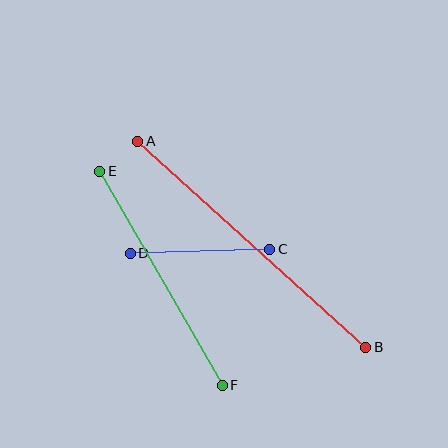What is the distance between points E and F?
The distance is approximately 246 pixels.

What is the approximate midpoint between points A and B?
The midpoint is at approximately (252, 244) pixels.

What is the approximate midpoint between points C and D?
The midpoint is at approximately (200, 251) pixels.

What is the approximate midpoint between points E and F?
The midpoint is at approximately (161, 278) pixels.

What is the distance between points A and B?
The distance is approximately 307 pixels.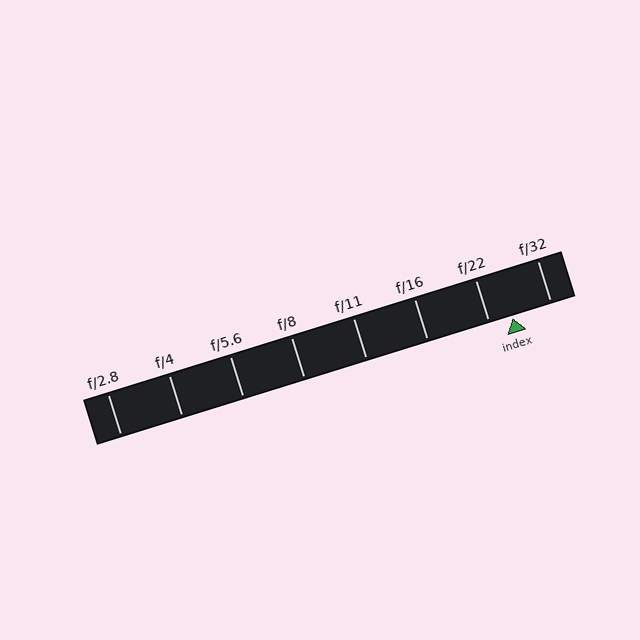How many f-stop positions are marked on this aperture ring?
There are 8 f-stop positions marked.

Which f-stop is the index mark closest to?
The index mark is closest to f/22.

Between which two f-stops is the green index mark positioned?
The index mark is between f/22 and f/32.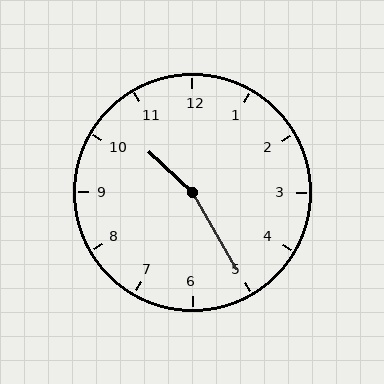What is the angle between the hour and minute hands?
Approximately 162 degrees.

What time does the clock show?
10:25.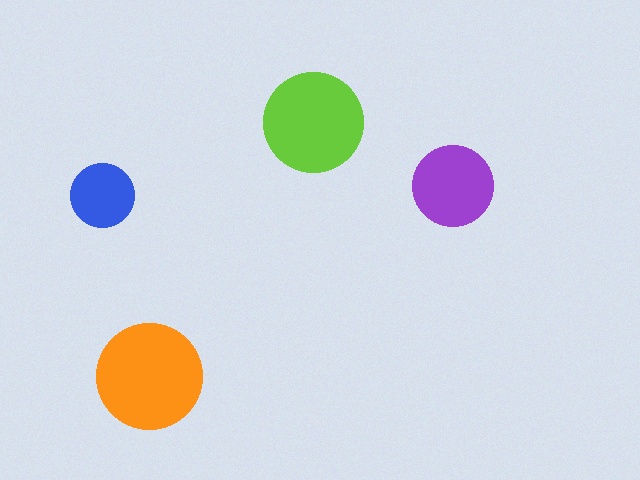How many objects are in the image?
There are 4 objects in the image.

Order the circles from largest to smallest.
the orange one, the lime one, the purple one, the blue one.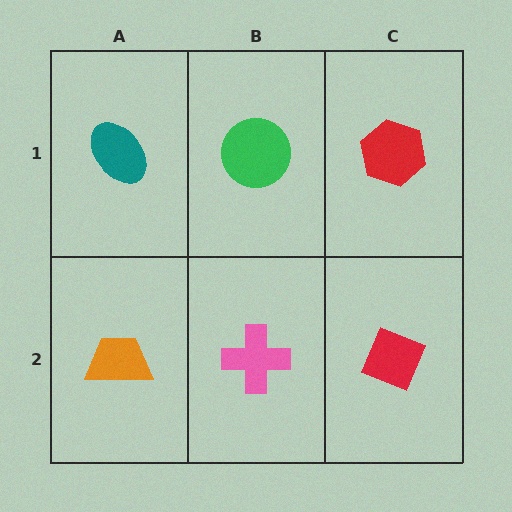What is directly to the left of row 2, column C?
A pink cross.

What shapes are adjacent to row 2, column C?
A red hexagon (row 1, column C), a pink cross (row 2, column B).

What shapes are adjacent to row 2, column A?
A teal ellipse (row 1, column A), a pink cross (row 2, column B).